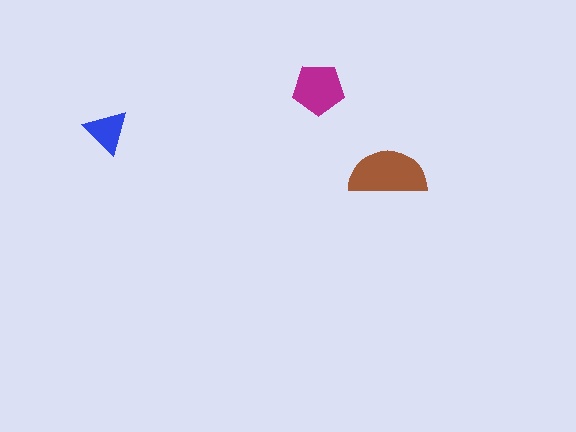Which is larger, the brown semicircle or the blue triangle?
The brown semicircle.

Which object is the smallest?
The blue triangle.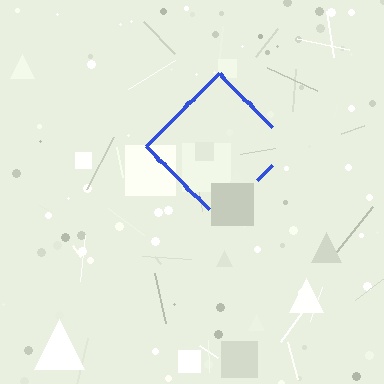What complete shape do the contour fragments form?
The contour fragments form a diamond.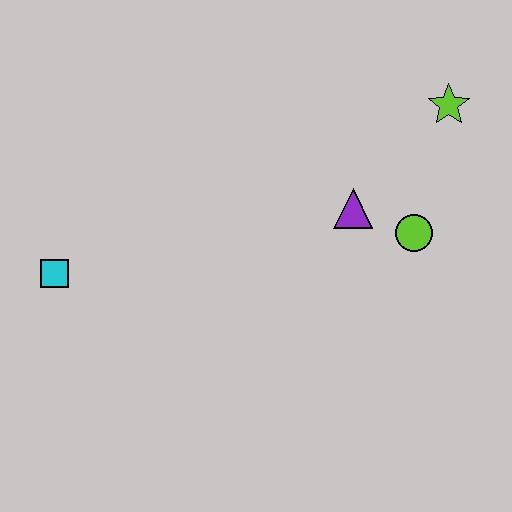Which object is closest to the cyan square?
The purple triangle is closest to the cyan square.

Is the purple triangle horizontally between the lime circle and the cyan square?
Yes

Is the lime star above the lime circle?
Yes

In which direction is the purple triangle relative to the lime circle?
The purple triangle is to the left of the lime circle.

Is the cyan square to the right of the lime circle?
No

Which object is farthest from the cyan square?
The lime star is farthest from the cyan square.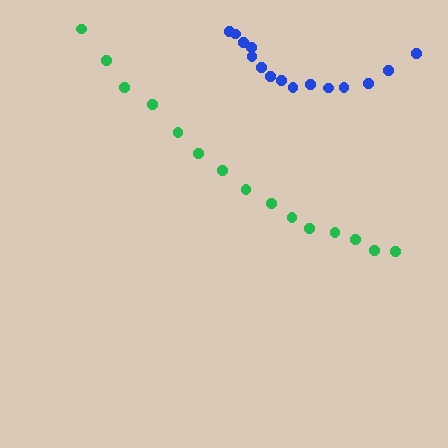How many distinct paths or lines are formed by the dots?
There are 2 distinct paths.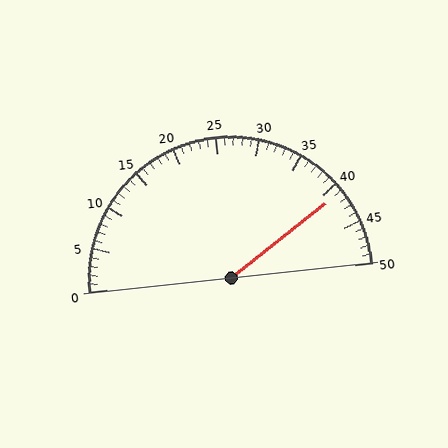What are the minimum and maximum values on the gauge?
The gauge ranges from 0 to 50.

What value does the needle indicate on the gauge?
The needle indicates approximately 41.